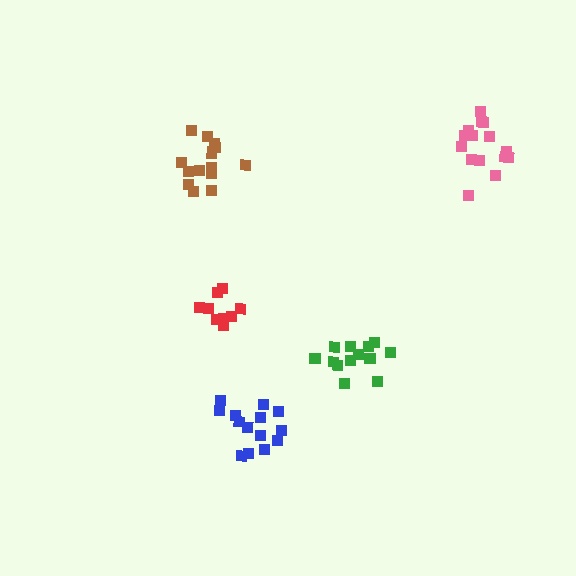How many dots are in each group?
Group 1: 14 dots, Group 2: 9 dots, Group 3: 14 dots, Group 4: 15 dots, Group 5: 15 dots (67 total).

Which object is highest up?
The pink cluster is topmost.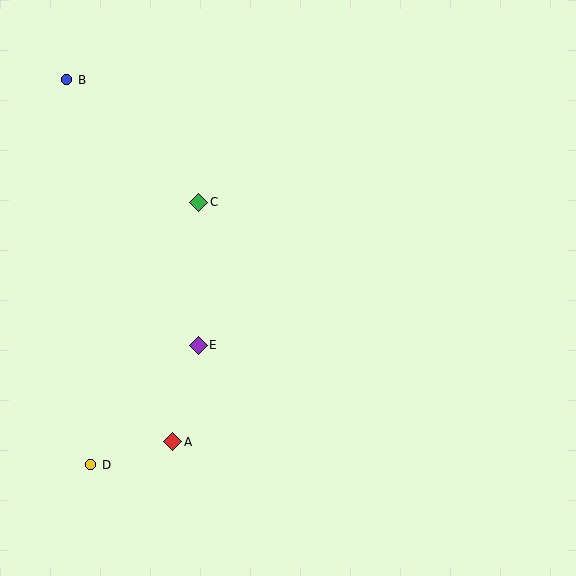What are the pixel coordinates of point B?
Point B is at (67, 80).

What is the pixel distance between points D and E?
The distance between D and E is 160 pixels.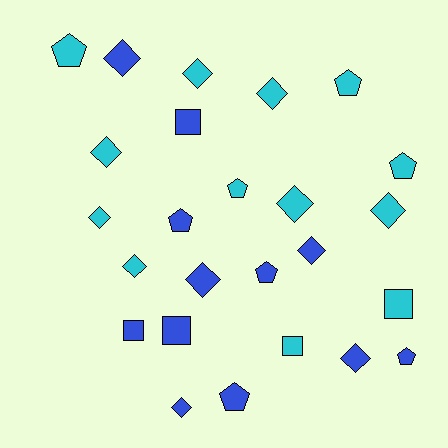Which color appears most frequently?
Cyan, with 13 objects.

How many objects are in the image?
There are 25 objects.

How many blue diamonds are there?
There are 5 blue diamonds.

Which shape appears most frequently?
Diamond, with 12 objects.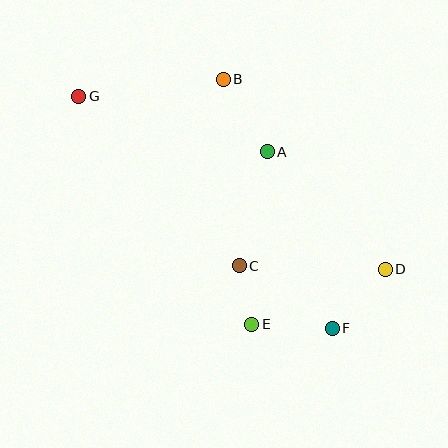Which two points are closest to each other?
Points C and E are closest to each other.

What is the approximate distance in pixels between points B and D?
The distance between B and D is approximately 250 pixels.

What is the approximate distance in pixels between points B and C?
The distance between B and C is approximately 187 pixels.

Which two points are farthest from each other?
Points D and G are farthest from each other.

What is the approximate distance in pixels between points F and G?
The distance between F and G is approximately 343 pixels.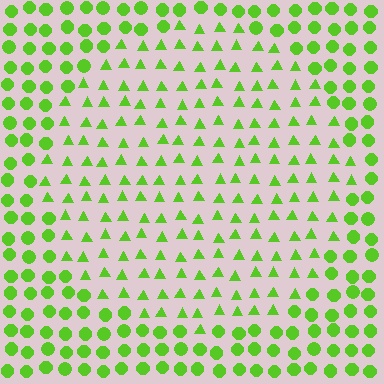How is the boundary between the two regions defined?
The boundary is defined by a change in element shape: triangles inside vs. circles outside. All elements share the same color and spacing.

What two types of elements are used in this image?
The image uses triangles inside the circle region and circles outside it.